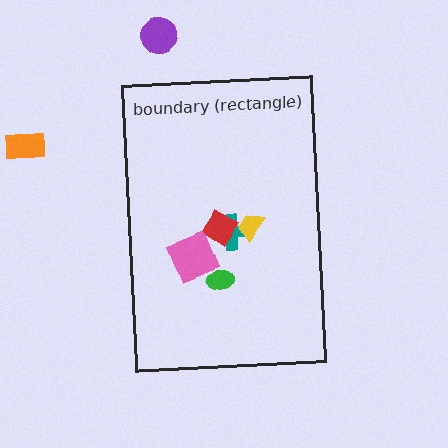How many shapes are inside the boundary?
5 inside, 2 outside.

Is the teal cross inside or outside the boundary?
Inside.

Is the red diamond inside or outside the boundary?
Inside.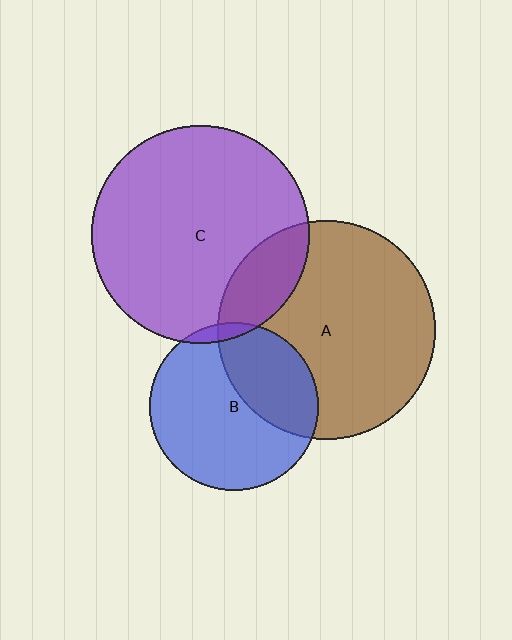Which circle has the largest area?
Circle A (brown).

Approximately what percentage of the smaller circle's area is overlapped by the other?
Approximately 5%.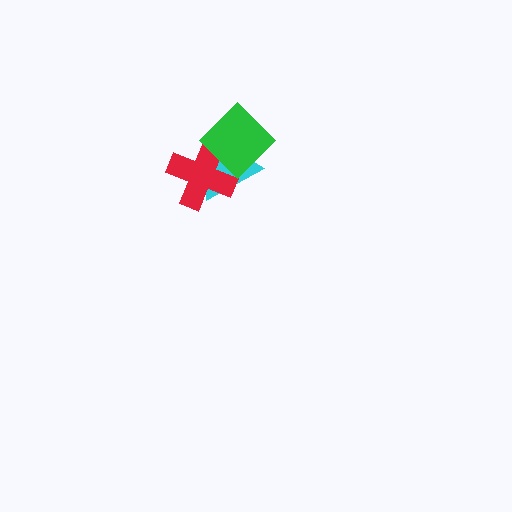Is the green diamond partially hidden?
No, no other shape covers it.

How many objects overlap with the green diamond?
2 objects overlap with the green diamond.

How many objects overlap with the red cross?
2 objects overlap with the red cross.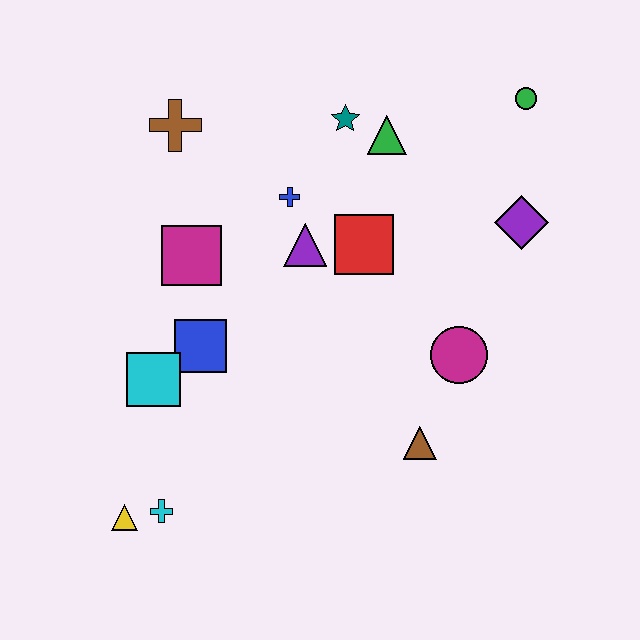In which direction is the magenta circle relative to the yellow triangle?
The magenta circle is to the right of the yellow triangle.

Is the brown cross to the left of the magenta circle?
Yes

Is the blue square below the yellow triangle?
No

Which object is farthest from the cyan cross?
The green circle is farthest from the cyan cross.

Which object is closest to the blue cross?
The purple triangle is closest to the blue cross.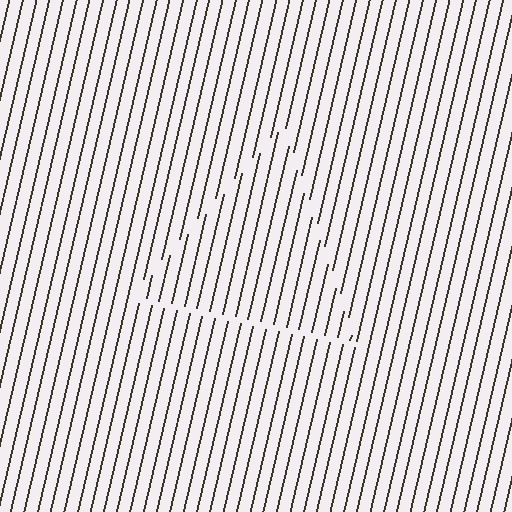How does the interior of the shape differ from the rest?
The interior of the shape contains the same grating, shifted by half a period — the contour is defined by the phase discontinuity where line-ends from the inner and outer gratings abut.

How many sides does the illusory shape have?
3 sides — the line-ends trace a triangle.